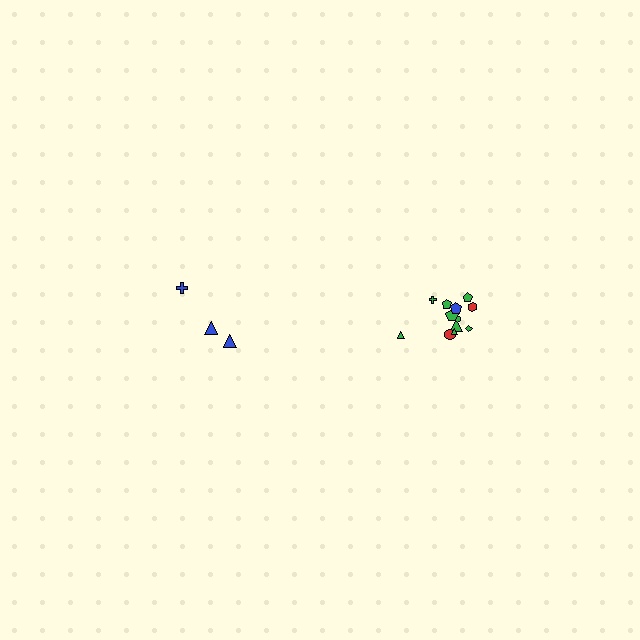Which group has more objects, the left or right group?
The right group.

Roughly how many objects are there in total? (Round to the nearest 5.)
Roughly 15 objects in total.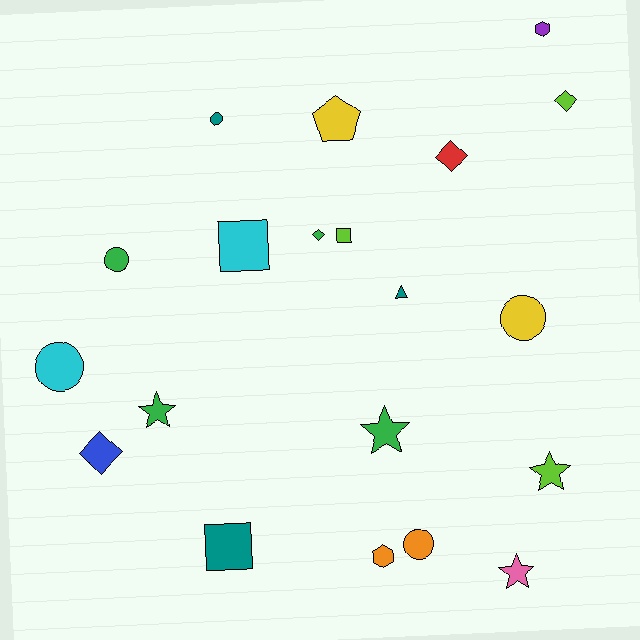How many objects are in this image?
There are 20 objects.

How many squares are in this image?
There are 3 squares.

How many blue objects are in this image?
There is 1 blue object.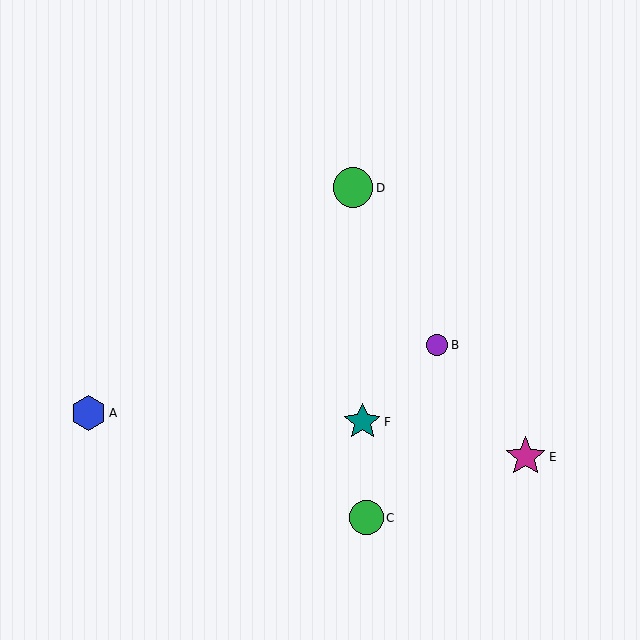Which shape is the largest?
The magenta star (labeled E) is the largest.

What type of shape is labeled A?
Shape A is a blue hexagon.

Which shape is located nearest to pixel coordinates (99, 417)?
The blue hexagon (labeled A) at (89, 413) is nearest to that location.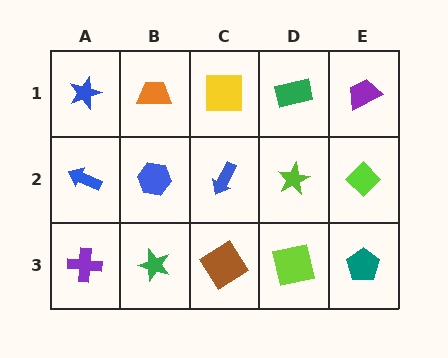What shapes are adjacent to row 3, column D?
A lime star (row 2, column D), a brown diamond (row 3, column C), a teal pentagon (row 3, column E).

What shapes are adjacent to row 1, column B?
A blue hexagon (row 2, column B), a blue star (row 1, column A), a yellow square (row 1, column C).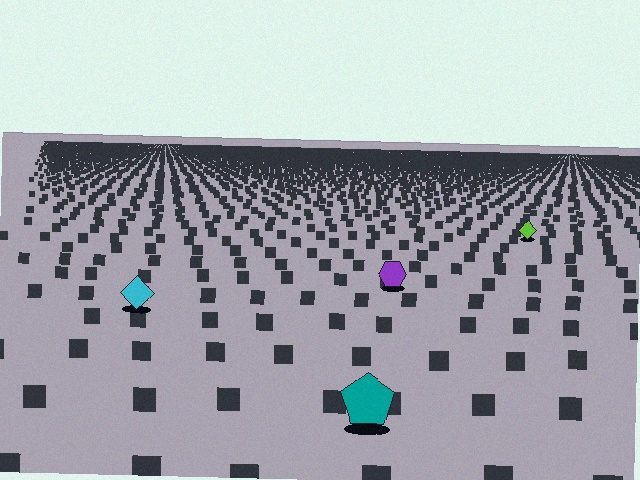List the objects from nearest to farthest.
From nearest to farthest: the teal pentagon, the cyan diamond, the purple hexagon, the lime diamond.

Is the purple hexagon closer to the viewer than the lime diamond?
Yes. The purple hexagon is closer — you can tell from the texture gradient: the ground texture is coarser near it.